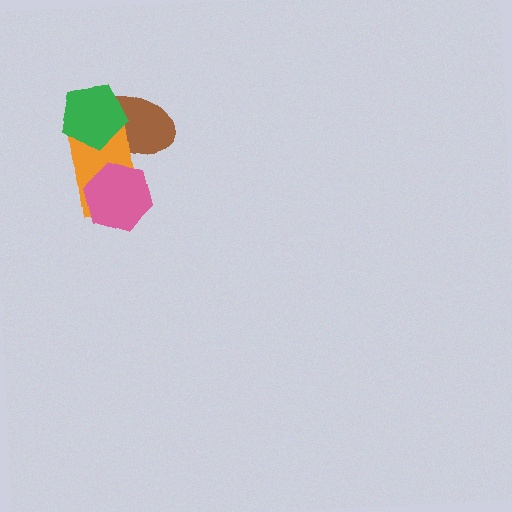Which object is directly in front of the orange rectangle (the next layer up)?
The green pentagon is directly in front of the orange rectangle.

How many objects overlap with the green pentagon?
2 objects overlap with the green pentagon.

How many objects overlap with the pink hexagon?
1 object overlaps with the pink hexagon.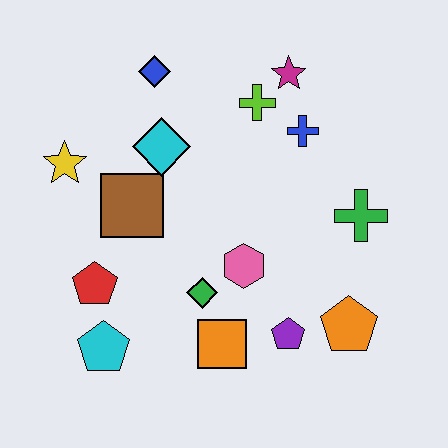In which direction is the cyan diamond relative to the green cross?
The cyan diamond is to the left of the green cross.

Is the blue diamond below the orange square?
No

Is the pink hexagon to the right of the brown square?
Yes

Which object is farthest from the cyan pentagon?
The magenta star is farthest from the cyan pentagon.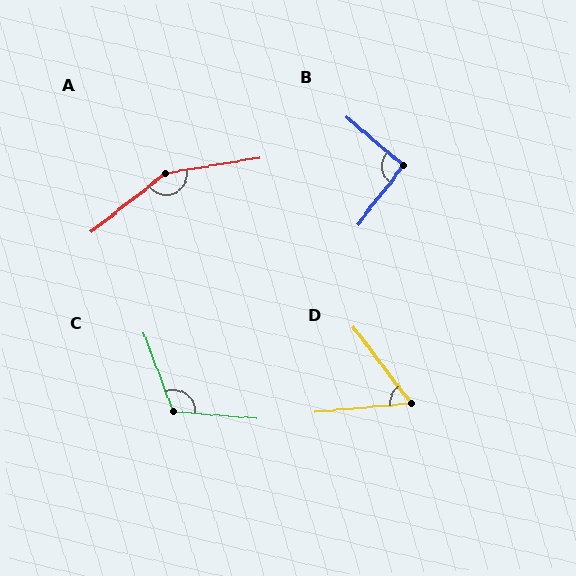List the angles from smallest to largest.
D (58°), B (93°), C (115°), A (152°).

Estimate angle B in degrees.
Approximately 93 degrees.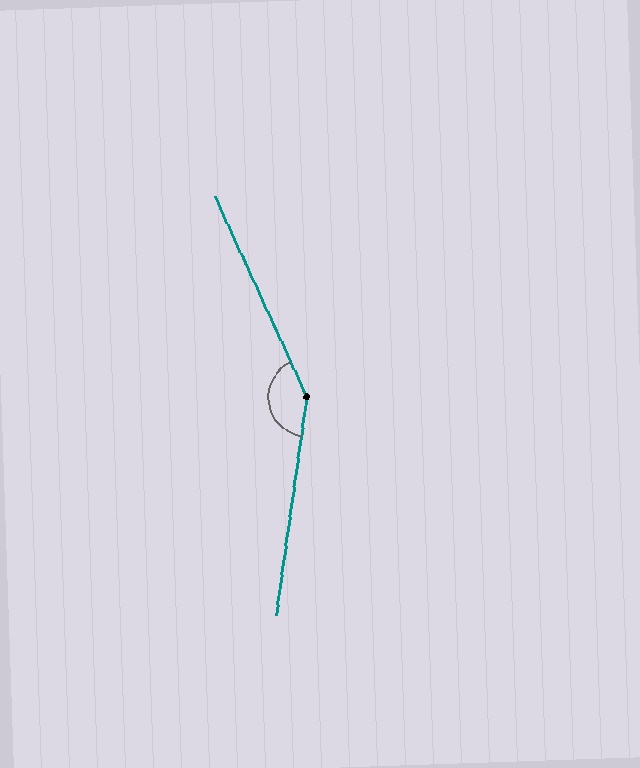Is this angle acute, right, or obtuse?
It is obtuse.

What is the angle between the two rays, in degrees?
Approximately 147 degrees.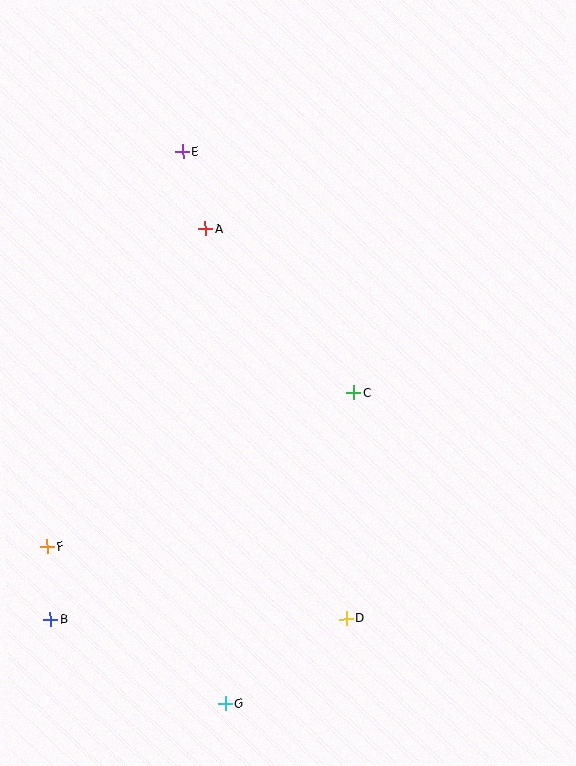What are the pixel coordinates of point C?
Point C is at (354, 393).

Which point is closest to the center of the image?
Point C at (354, 393) is closest to the center.